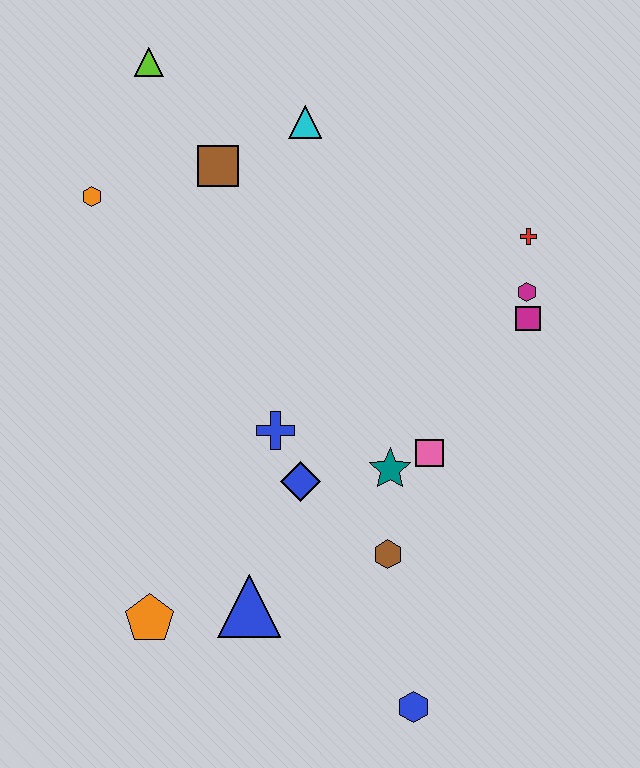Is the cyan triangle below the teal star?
No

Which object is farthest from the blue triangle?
The lime triangle is farthest from the blue triangle.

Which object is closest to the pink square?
The teal star is closest to the pink square.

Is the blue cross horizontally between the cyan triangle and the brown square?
Yes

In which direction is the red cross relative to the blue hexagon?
The red cross is above the blue hexagon.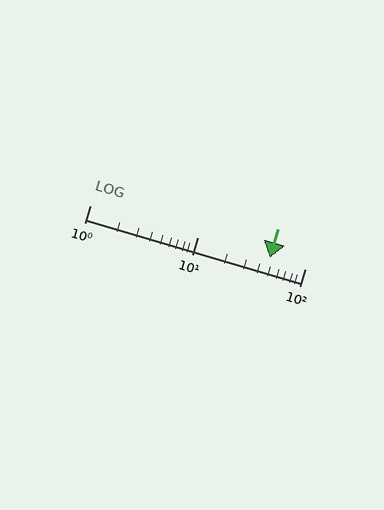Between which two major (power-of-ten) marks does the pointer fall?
The pointer is between 10 and 100.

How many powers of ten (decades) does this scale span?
The scale spans 2 decades, from 1 to 100.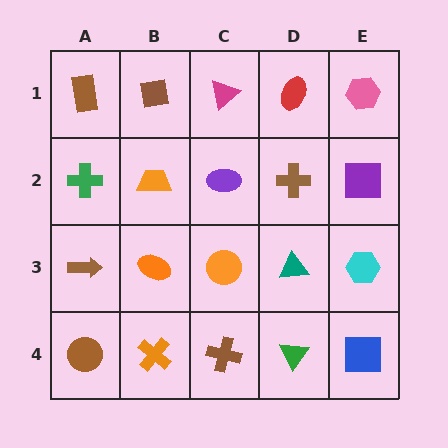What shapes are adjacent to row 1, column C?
A purple ellipse (row 2, column C), a brown square (row 1, column B), a red ellipse (row 1, column D).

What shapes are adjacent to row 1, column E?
A purple square (row 2, column E), a red ellipse (row 1, column D).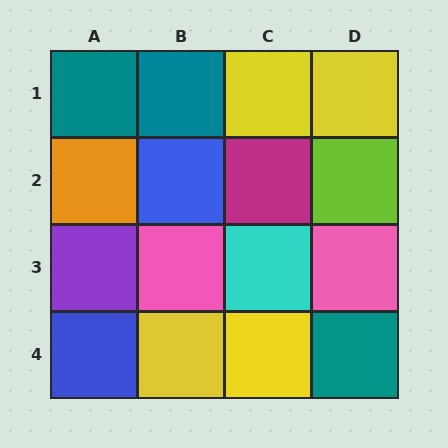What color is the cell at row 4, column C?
Yellow.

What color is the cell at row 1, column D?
Yellow.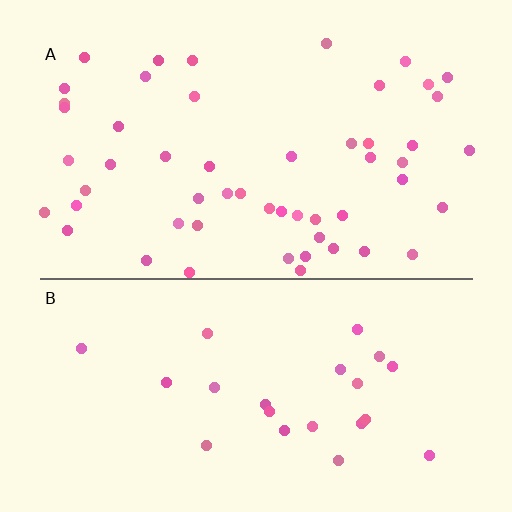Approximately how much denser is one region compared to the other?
Approximately 2.3× — region A over region B.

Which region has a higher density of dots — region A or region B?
A (the top).